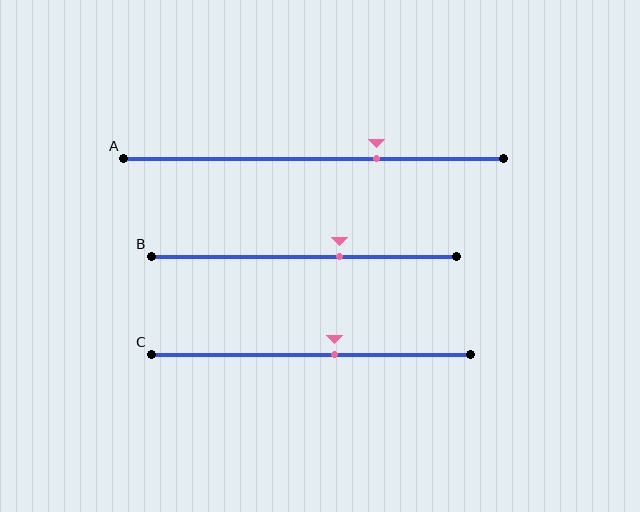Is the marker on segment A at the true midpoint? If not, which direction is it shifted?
No, the marker on segment A is shifted to the right by about 17% of the segment length.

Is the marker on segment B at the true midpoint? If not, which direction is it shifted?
No, the marker on segment B is shifted to the right by about 11% of the segment length.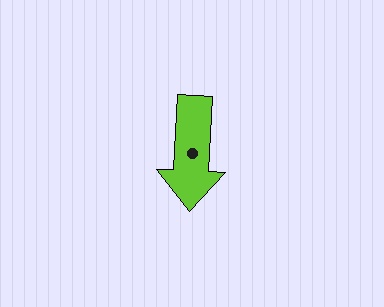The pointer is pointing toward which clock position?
Roughly 6 o'clock.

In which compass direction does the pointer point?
South.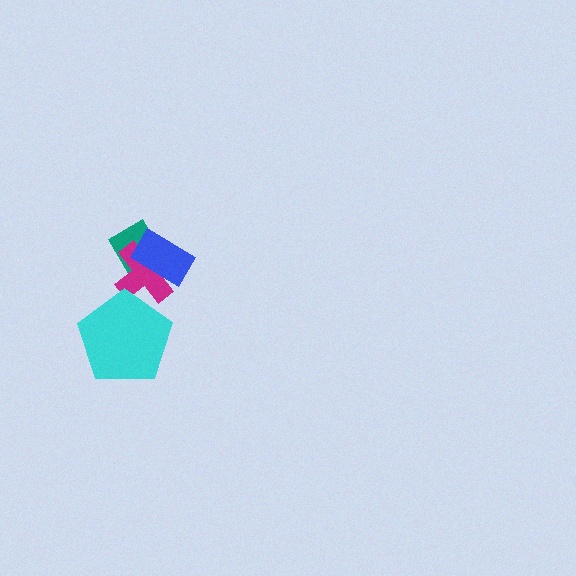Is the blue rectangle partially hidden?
No, no other shape covers it.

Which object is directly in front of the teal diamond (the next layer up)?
The magenta cross is directly in front of the teal diamond.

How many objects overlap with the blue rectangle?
2 objects overlap with the blue rectangle.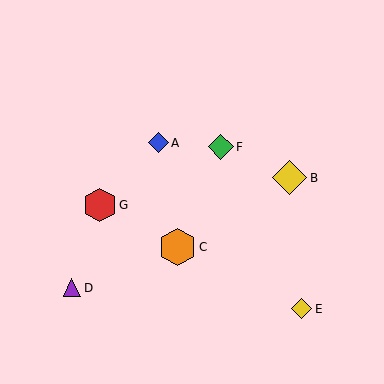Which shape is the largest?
The orange hexagon (labeled C) is the largest.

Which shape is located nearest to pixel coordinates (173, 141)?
The blue diamond (labeled A) at (158, 143) is nearest to that location.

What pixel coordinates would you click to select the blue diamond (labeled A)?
Click at (158, 143) to select the blue diamond A.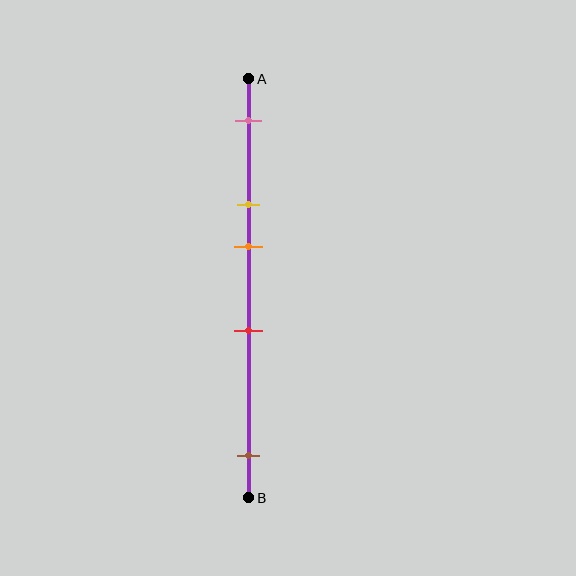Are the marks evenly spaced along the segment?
No, the marks are not evenly spaced.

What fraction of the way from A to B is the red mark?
The red mark is approximately 60% (0.6) of the way from A to B.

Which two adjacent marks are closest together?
The yellow and orange marks are the closest adjacent pair.